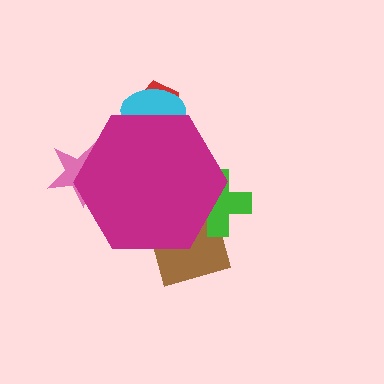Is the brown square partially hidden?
Yes, the brown square is partially hidden behind the magenta hexagon.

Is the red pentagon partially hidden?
Yes, the red pentagon is partially hidden behind the magenta hexagon.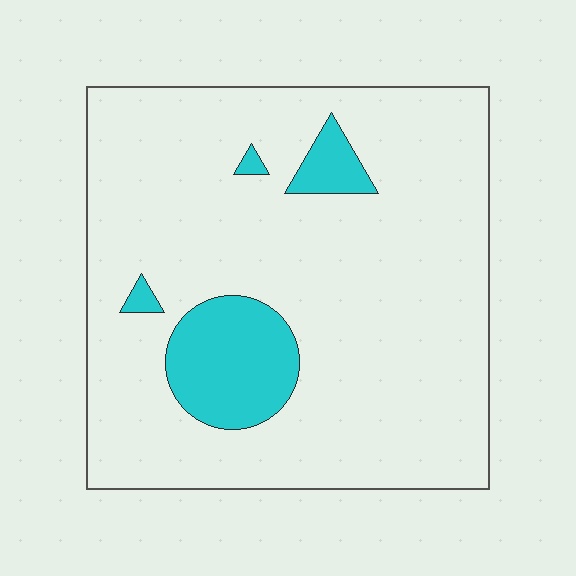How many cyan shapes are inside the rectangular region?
4.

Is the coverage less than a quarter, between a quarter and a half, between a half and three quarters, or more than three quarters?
Less than a quarter.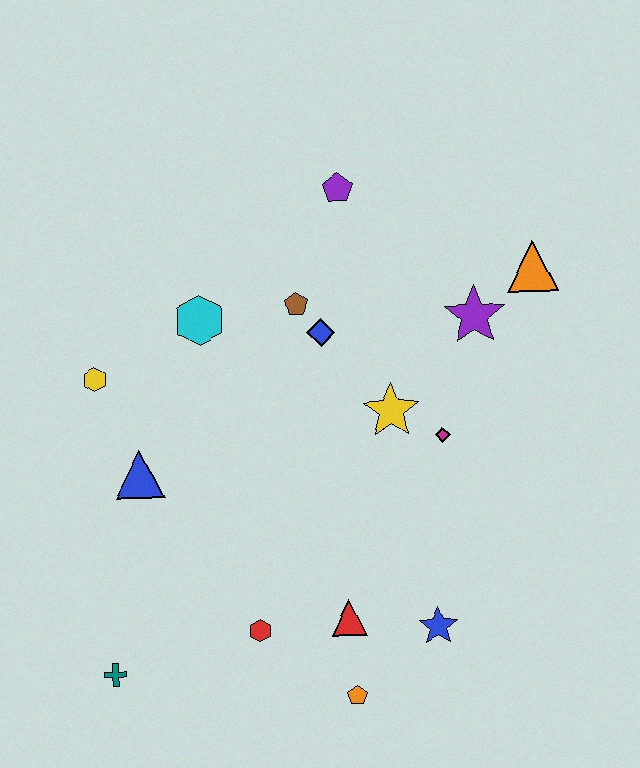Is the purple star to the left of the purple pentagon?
No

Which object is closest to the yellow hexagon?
The blue triangle is closest to the yellow hexagon.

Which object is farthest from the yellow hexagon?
The orange triangle is farthest from the yellow hexagon.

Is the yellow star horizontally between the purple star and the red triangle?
Yes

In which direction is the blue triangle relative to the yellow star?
The blue triangle is to the left of the yellow star.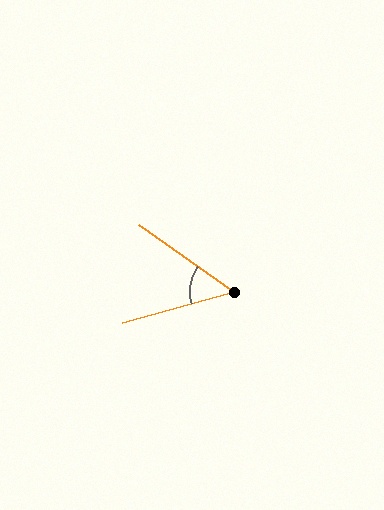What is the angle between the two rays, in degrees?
Approximately 51 degrees.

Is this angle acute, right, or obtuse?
It is acute.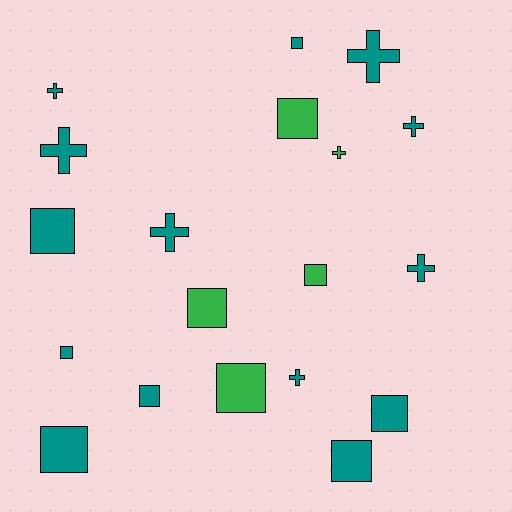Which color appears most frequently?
Teal, with 14 objects.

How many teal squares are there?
There are 7 teal squares.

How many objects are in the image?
There are 19 objects.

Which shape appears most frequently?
Square, with 11 objects.